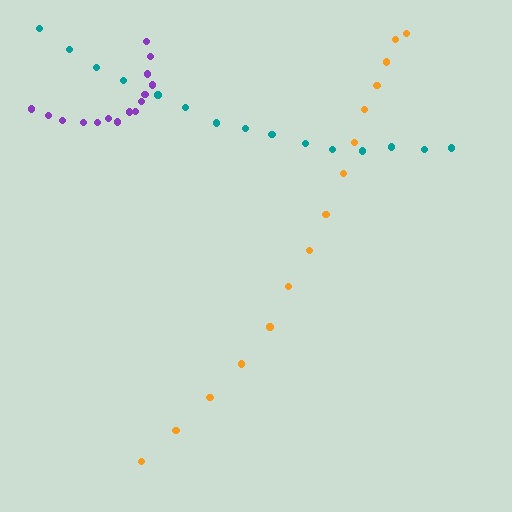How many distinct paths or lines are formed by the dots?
There are 3 distinct paths.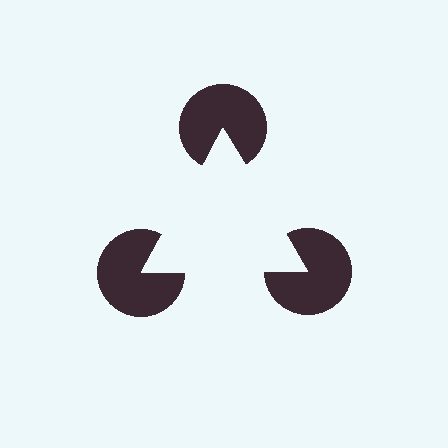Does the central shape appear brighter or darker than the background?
It typically appears slightly brighter than the background, even though no actual brightness change is drawn.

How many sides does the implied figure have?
3 sides.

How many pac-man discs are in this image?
There are 3 — one at each vertex of the illusory triangle.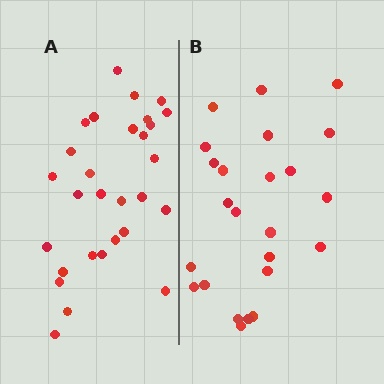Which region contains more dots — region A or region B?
Region A (the left region) has more dots.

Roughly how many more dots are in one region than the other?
Region A has about 5 more dots than region B.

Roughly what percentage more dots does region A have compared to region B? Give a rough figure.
About 20% more.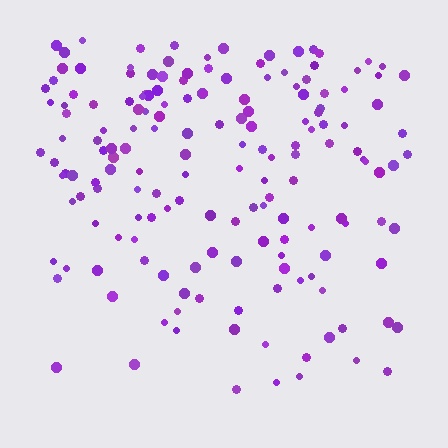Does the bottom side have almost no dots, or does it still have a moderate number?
Still a moderate number, just noticeably fewer than the top.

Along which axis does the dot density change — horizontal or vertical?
Vertical.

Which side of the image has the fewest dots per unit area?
The bottom.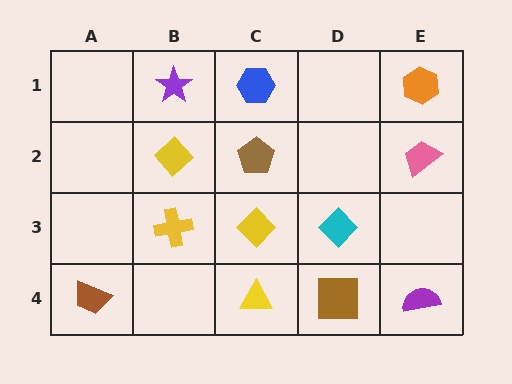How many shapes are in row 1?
3 shapes.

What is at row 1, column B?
A purple star.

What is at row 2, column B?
A yellow diamond.